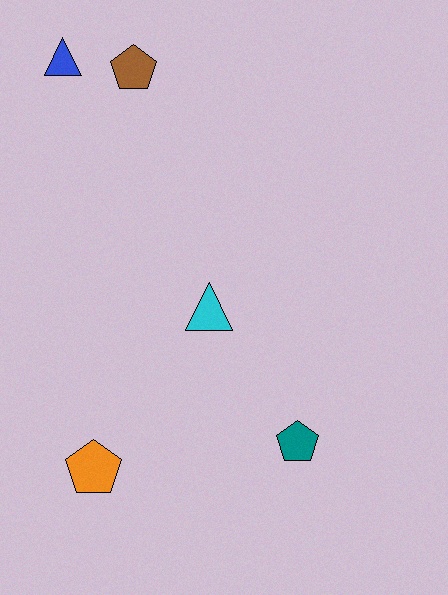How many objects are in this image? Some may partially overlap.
There are 5 objects.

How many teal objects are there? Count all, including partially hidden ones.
There is 1 teal object.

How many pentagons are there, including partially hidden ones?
There are 3 pentagons.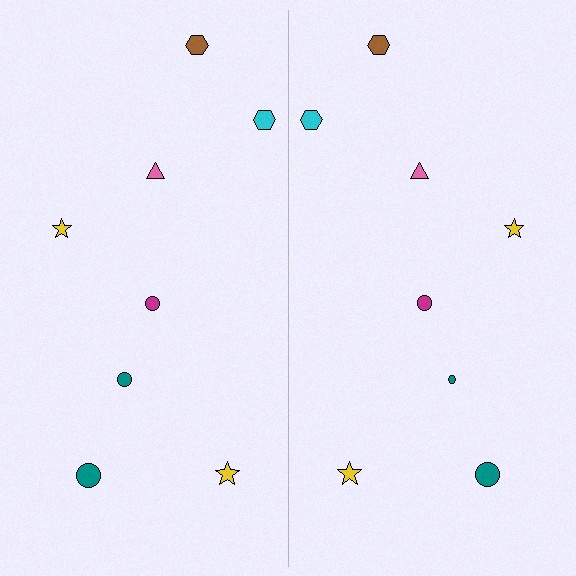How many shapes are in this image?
There are 16 shapes in this image.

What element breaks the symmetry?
The teal circle on the right side has a different size than its mirror counterpart.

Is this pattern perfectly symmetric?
No, the pattern is not perfectly symmetric. The teal circle on the right side has a different size than its mirror counterpart.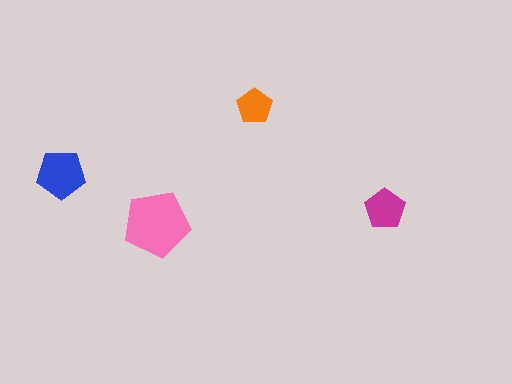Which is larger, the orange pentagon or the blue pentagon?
The blue one.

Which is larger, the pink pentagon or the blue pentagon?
The pink one.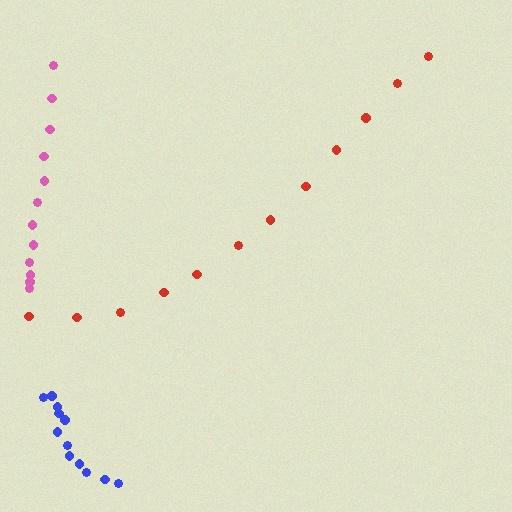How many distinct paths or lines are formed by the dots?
There are 3 distinct paths.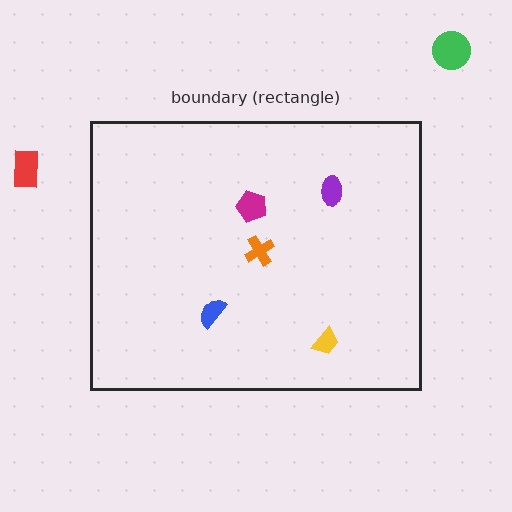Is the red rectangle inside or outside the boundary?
Outside.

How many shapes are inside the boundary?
5 inside, 2 outside.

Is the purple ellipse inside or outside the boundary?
Inside.